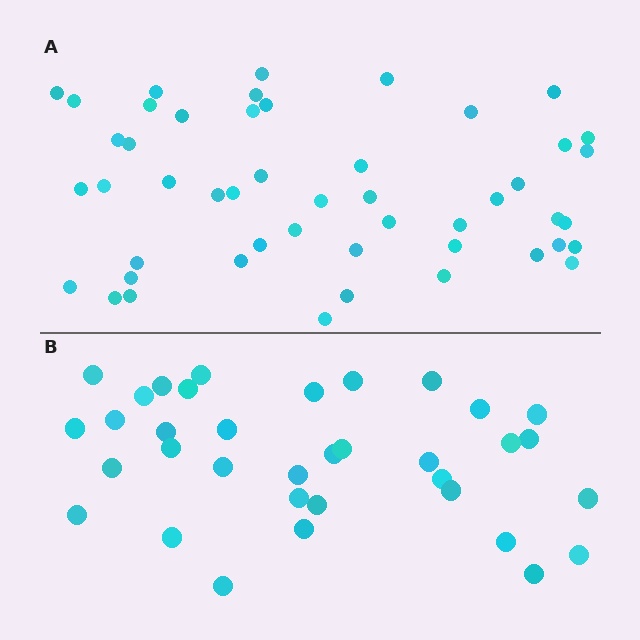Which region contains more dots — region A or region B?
Region A (the top region) has more dots.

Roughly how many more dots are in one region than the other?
Region A has approximately 15 more dots than region B.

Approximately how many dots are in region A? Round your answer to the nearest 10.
About 50 dots. (The exact count is 49, which rounds to 50.)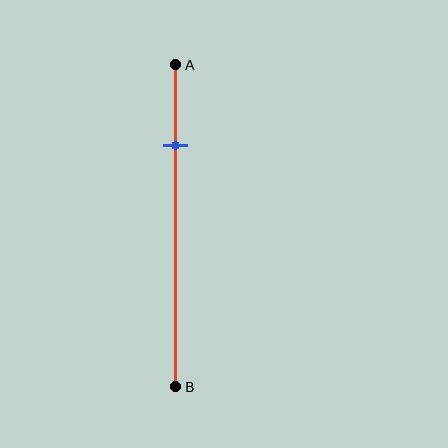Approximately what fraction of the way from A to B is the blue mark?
The blue mark is approximately 25% of the way from A to B.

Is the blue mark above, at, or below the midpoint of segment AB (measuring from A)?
The blue mark is above the midpoint of segment AB.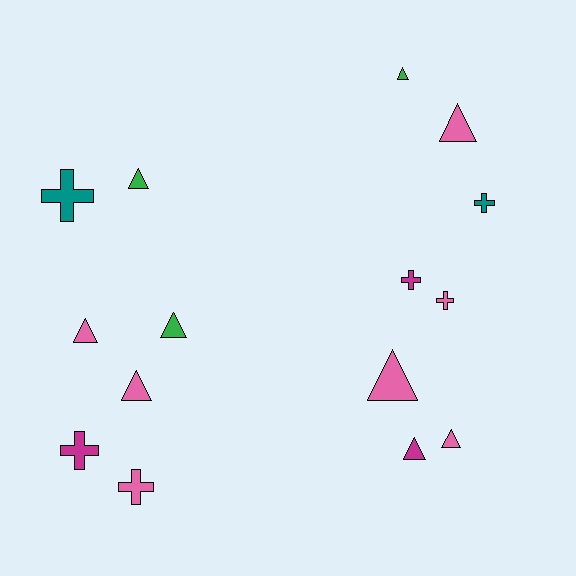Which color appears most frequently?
Pink, with 7 objects.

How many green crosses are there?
There are no green crosses.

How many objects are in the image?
There are 15 objects.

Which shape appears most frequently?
Triangle, with 9 objects.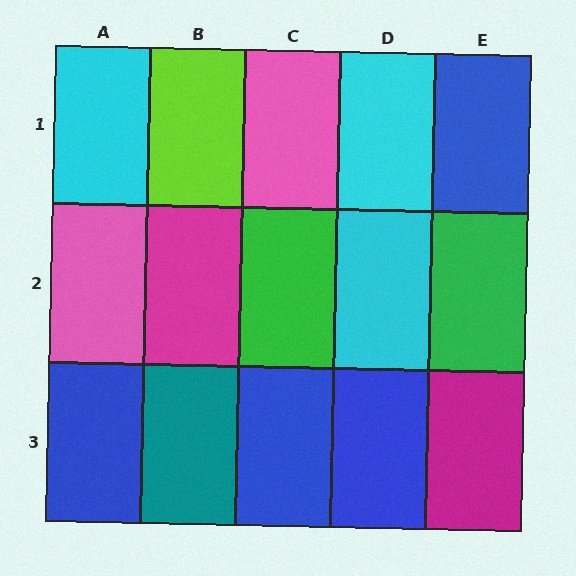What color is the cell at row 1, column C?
Pink.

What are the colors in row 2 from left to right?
Pink, magenta, green, cyan, green.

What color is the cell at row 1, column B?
Lime.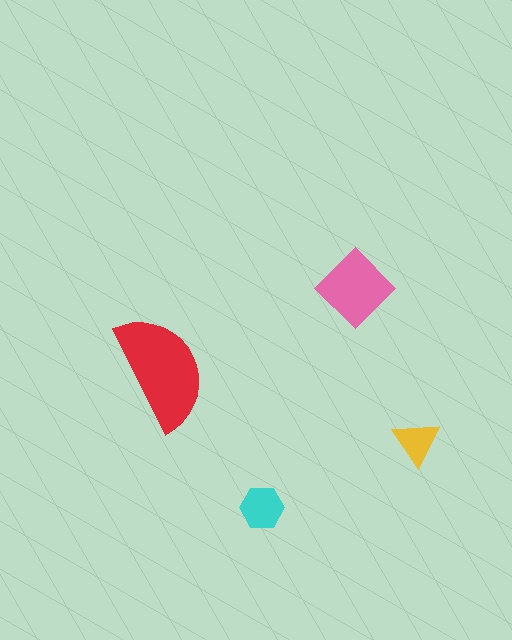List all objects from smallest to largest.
The yellow triangle, the cyan hexagon, the pink diamond, the red semicircle.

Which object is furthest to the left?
The red semicircle is leftmost.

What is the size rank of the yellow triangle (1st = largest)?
4th.